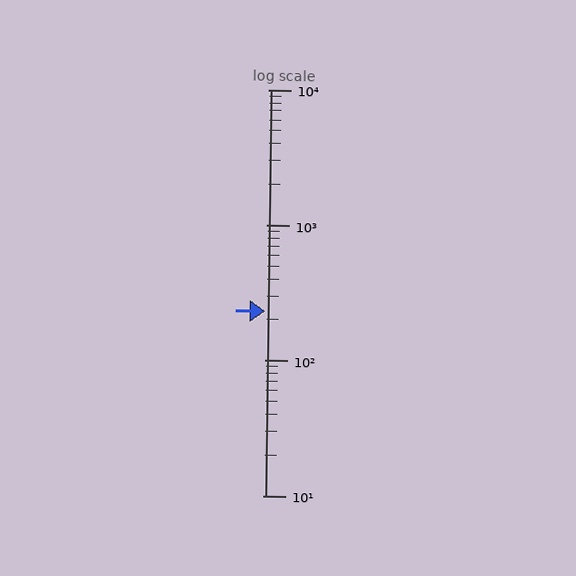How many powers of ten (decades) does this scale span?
The scale spans 3 decades, from 10 to 10000.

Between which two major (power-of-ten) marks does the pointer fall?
The pointer is between 100 and 1000.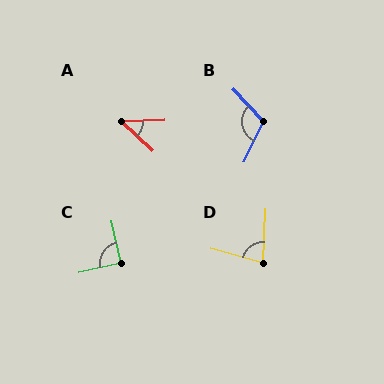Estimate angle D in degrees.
Approximately 77 degrees.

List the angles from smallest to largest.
A (45°), D (77°), C (89°), B (112°).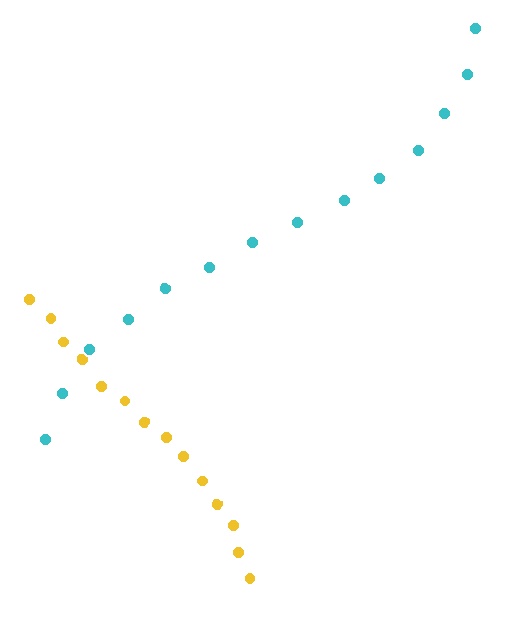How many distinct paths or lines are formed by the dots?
There are 2 distinct paths.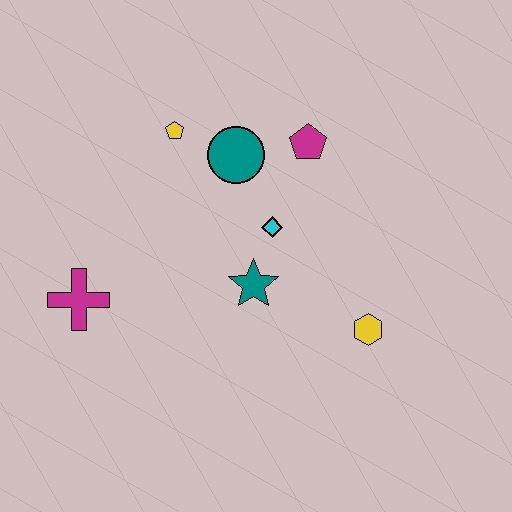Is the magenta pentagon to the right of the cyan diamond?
Yes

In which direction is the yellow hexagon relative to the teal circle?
The yellow hexagon is below the teal circle.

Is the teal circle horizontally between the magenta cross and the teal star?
Yes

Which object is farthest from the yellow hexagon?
The magenta cross is farthest from the yellow hexagon.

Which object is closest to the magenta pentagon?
The teal circle is closest to the magenta pentagon.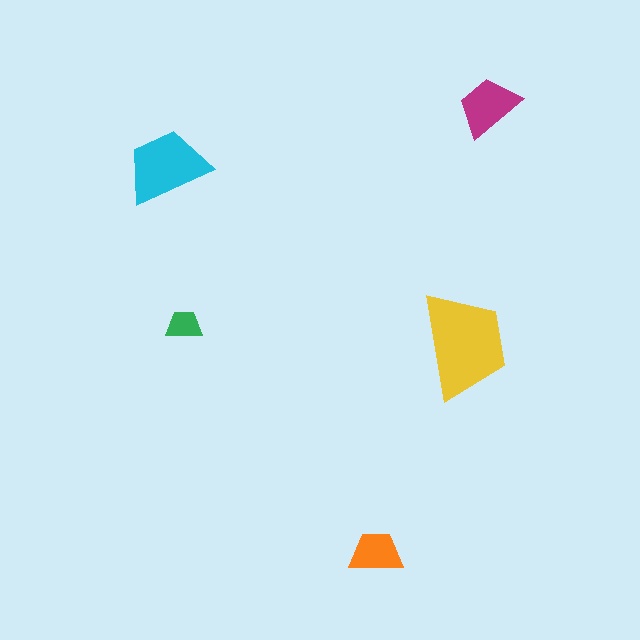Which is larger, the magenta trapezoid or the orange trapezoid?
The magenta one.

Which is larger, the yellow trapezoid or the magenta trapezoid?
The yellow one.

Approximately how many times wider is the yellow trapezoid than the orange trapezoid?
About 2 times wider.